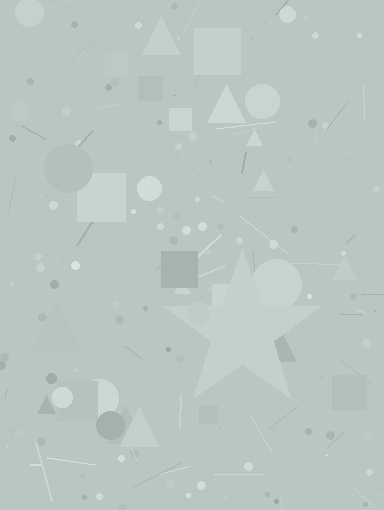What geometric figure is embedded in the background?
A star is embedded in the background.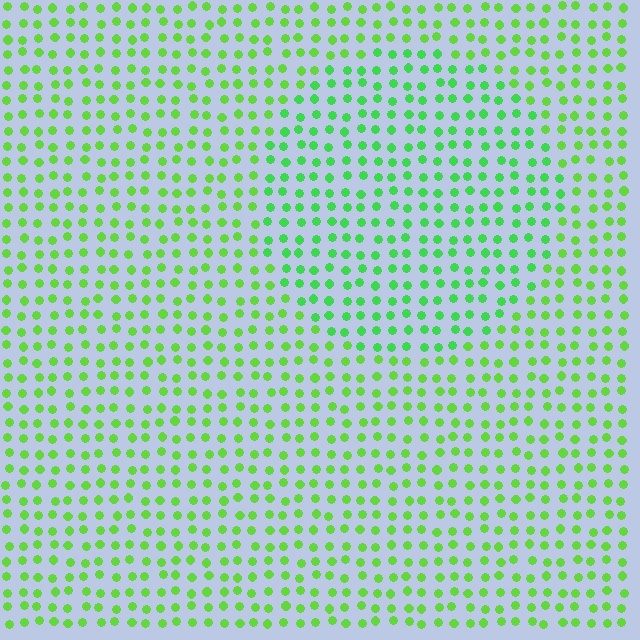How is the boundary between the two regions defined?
The boundary is defined purely by a slight shift in hue (about 22 degrees). Spacing, size, and orientation are identical on both sides.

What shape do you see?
I see a circle.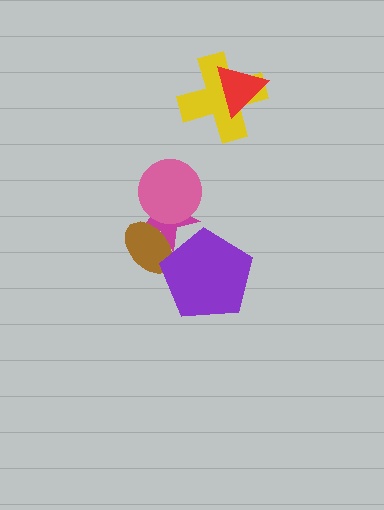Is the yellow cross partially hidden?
Yes, it is partially covered by another shape.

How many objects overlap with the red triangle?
1 object overlaps with the red triangle.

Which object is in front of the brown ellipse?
The purple pentagon is in front of the brown ellipse.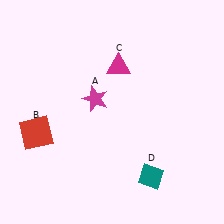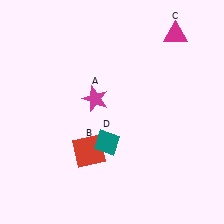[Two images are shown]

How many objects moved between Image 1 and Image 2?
3 objects moved between the two images.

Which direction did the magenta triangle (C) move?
The magenta triangle (C) moved right.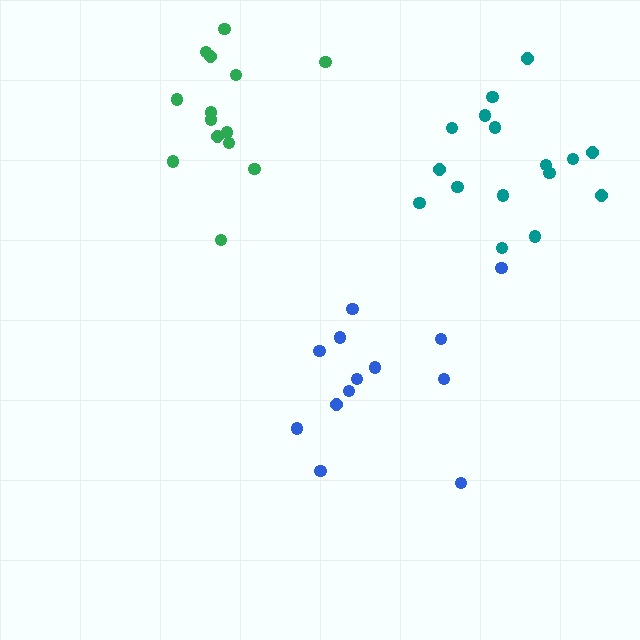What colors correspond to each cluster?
The clusters are colored: blue, green, teal.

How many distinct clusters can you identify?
There are 3 distinct clusters.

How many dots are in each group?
Group 1: 13 dots, Group 2: 14 dots, Group 3: 16 dots (43 total).